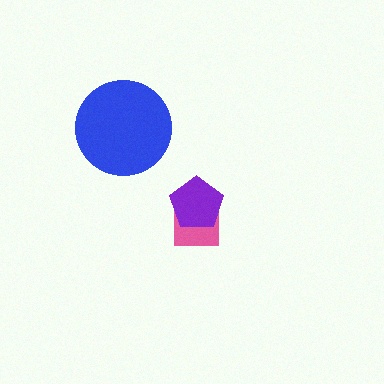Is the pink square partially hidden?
Yes, it is partially covered by another shape.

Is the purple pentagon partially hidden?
No, no other shape covers it.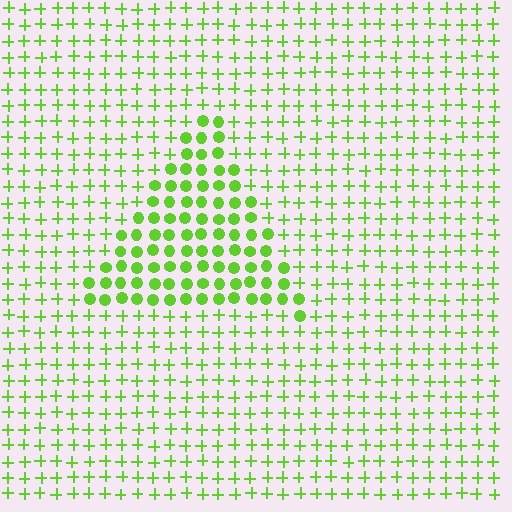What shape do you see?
I see a triangle.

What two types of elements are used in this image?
The image uses circles inside the triangle region and plus signs outside it.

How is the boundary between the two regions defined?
The boundary is defined by a change in element shape: circles inside vs. plus signs outside. All elements share the same color and spacing.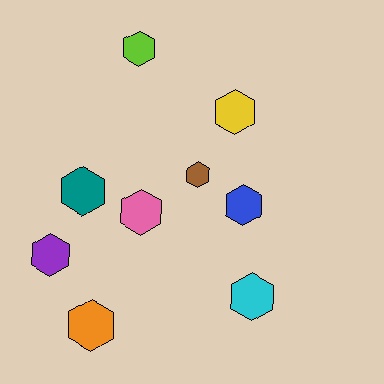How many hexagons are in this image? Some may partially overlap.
There are 9 hexagons.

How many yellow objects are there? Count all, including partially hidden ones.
There is 1 yellow object.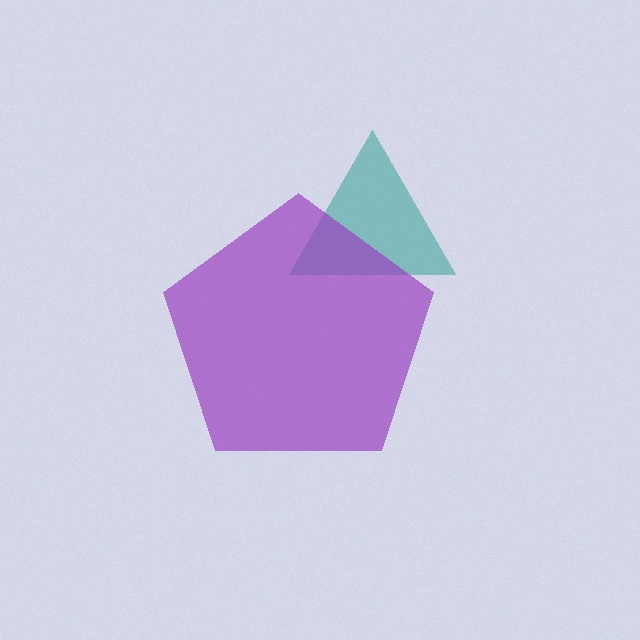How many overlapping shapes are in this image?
There are 2 overlapping shapes in the image.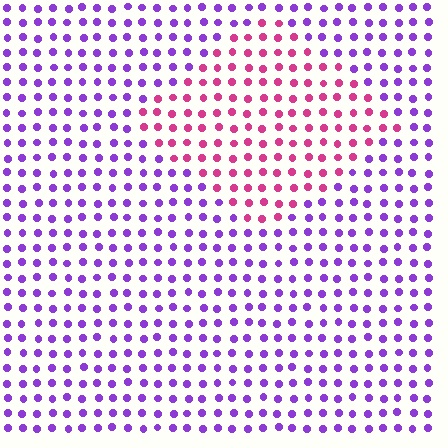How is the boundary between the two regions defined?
The boundary is defined purely by a slight shift in hue (about 55 degrees). Spacing, size, and orientation are identical on both sides.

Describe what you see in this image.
The image is filled with small purple elements in a uniform arrangement. A diamond-shaped region is visible where the elements are tinted to a slightly different hue, forming a subtle color boundary.